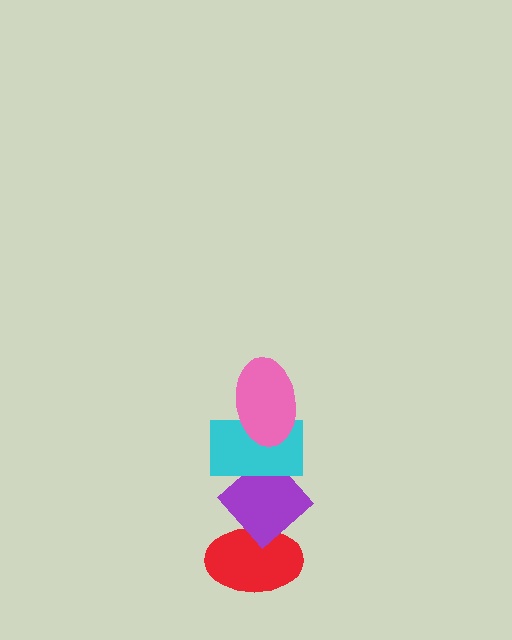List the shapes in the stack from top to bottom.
From top to bottom: the pink ellipse, the cyan rectangle, the purple diamond, the red ellipse.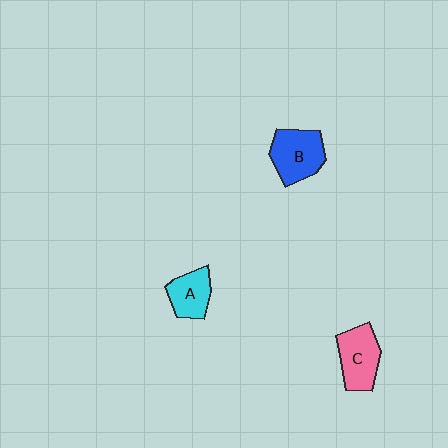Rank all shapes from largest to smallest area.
From largest to smallest: B (blue), C (pink), A (cyan).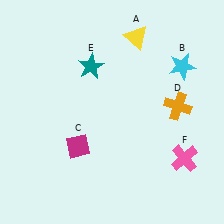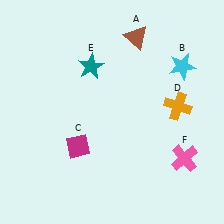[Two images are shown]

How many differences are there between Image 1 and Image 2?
There is 1 difference between the two images.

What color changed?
The triangle (A) changed from yellow in Image 1 to brown in Image 2.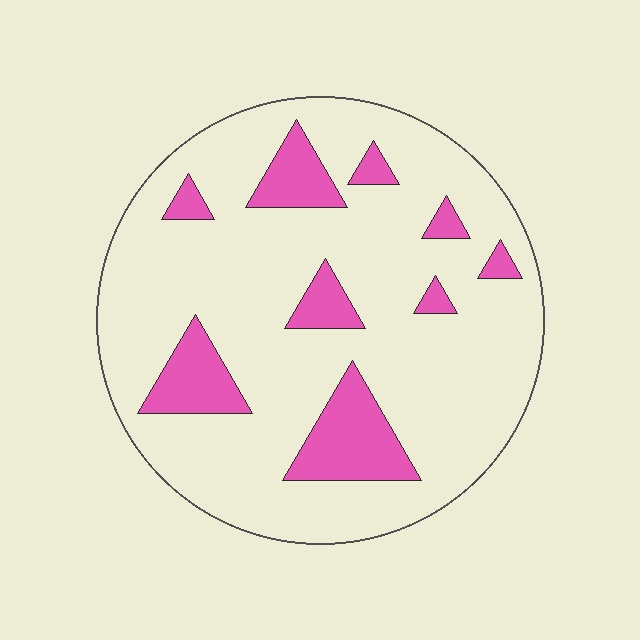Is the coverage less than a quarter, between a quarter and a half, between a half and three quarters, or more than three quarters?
Less than a quarter.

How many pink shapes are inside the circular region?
9.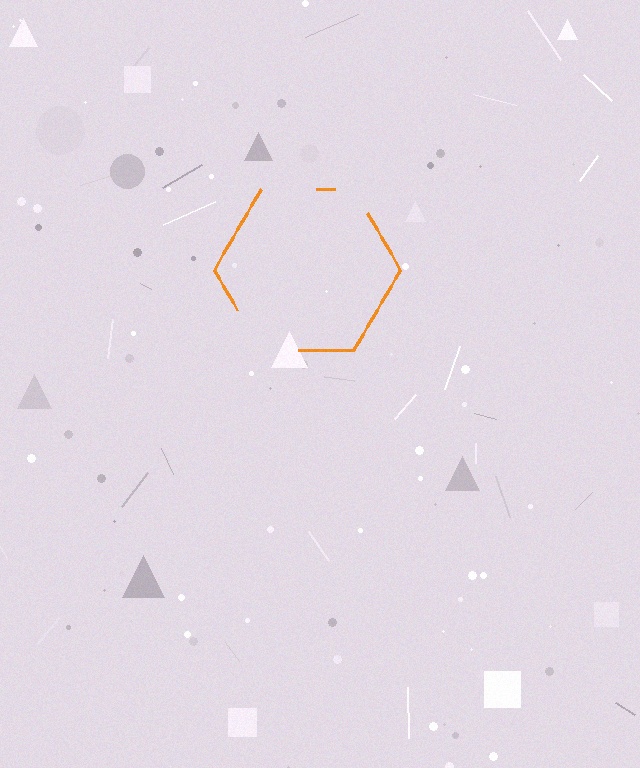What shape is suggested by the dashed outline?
The dashed outline suggests a hexagon.